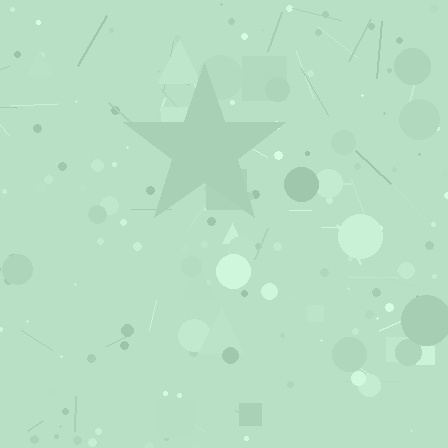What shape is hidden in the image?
A star is hidden in the image.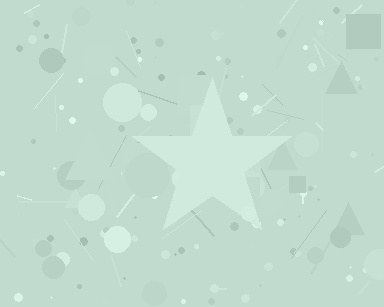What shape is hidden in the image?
A star is hidden in the image.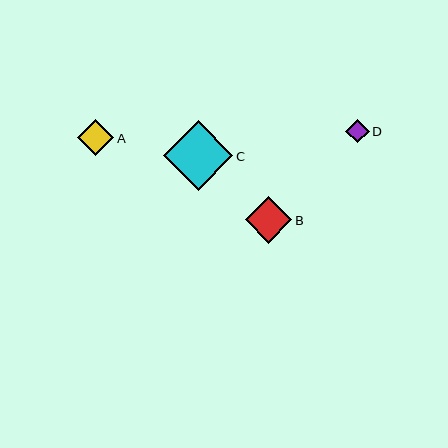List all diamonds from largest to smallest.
From largest to smallest: C, B, A, D.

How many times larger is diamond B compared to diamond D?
Diamond B is approximately 2.0 times the size of diamond D.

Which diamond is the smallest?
Diamond D is the smallest with a size of approximately 24 pixels.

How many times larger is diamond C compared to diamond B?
Diamond C is approximately 1.5 times the size of diamond B.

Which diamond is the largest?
Diamond C is the largest with a size of approximately 69 pixels.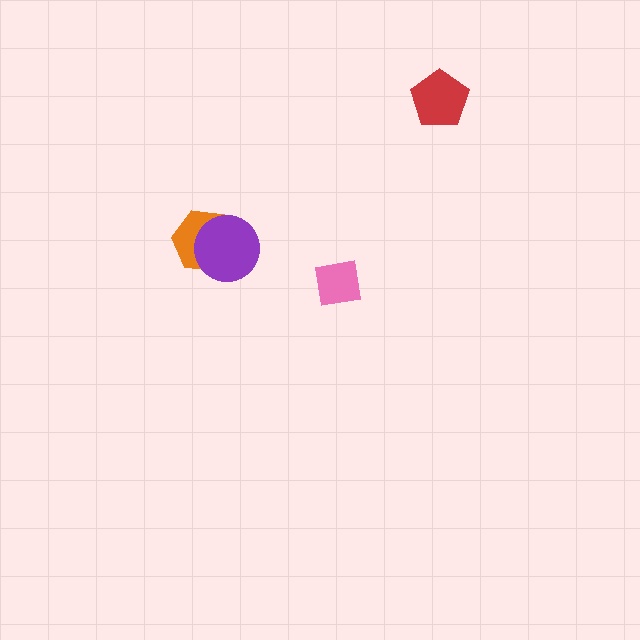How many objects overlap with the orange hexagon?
1 object overlaps with the orange hexagon.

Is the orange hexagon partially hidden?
Yes, it is partially covered by another shape.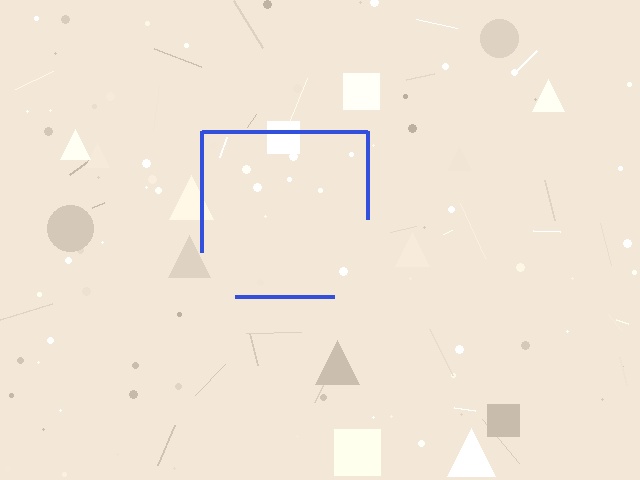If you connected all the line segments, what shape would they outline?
They would outline a square.